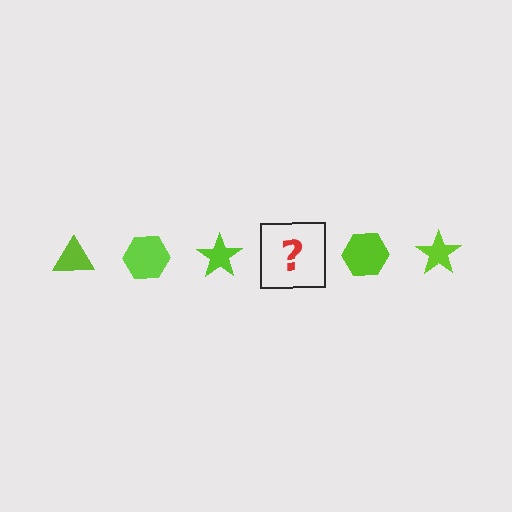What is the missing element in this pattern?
The missing element is a lime triangle.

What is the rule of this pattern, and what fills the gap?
The rule is that the pattern cycles through triangle, hexagon, star shapes in lime. The gap should be filled with a lime triangle.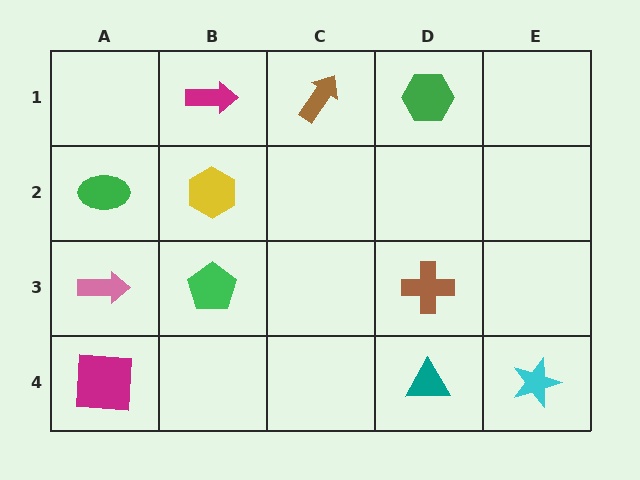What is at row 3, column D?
A brown cross.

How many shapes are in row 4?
3 shapes.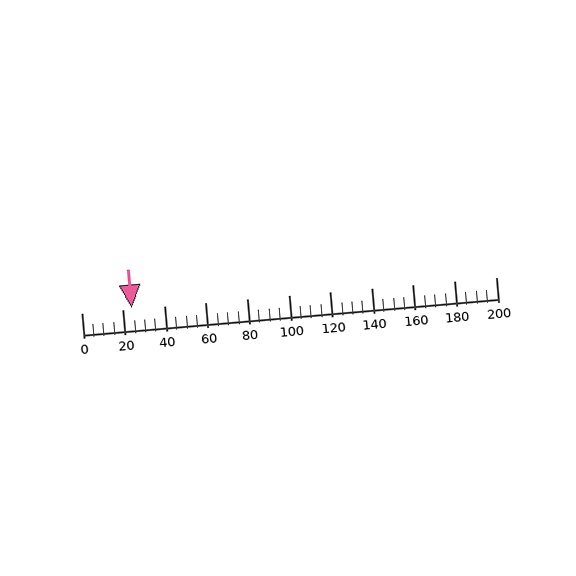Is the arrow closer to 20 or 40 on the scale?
The arrow is closer to 20.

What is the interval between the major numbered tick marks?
The major tick marks are spaced 20 units apart.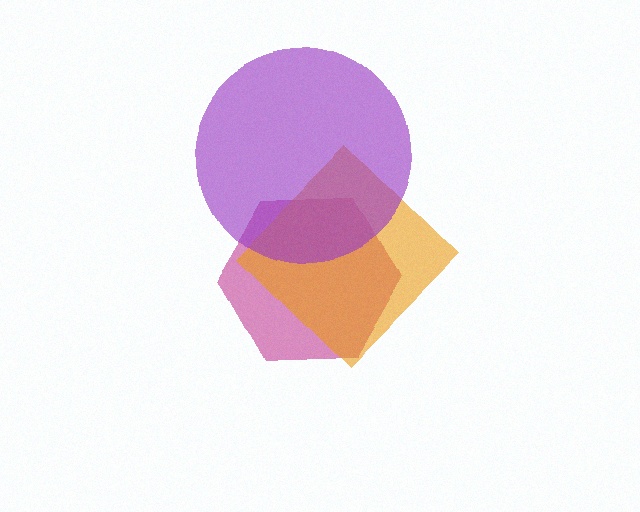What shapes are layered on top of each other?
The layered shapes are: a magenta hexagon, an orange diamond, a purple circle.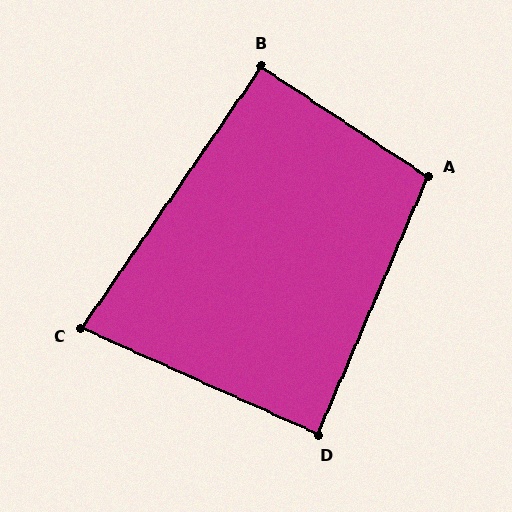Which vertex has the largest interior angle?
A, at approximately 100 degrees.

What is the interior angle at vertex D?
Approximately 89 degrees (approximately right).